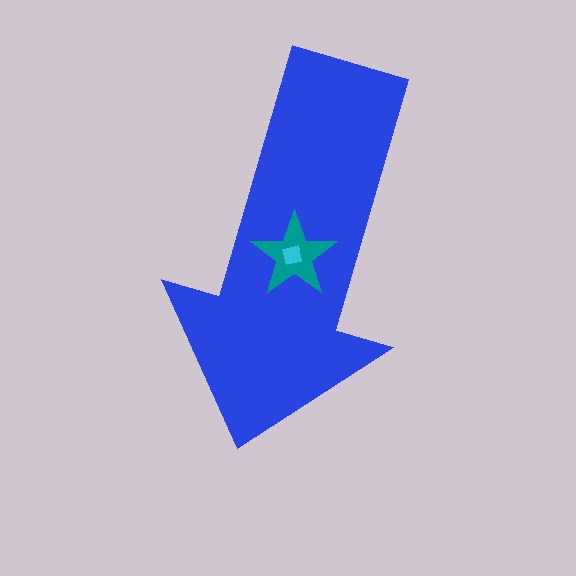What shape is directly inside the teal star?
The cyan square.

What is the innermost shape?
The cyan square.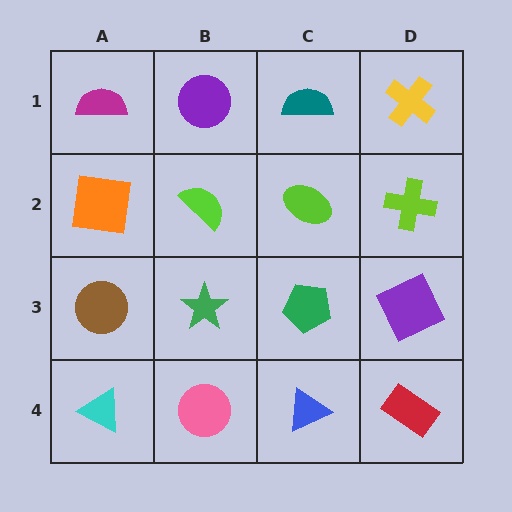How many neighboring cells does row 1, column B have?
3.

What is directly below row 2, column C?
A green pentagon.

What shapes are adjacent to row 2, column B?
A purple circle (row 1, column B), a green star (row 3, column B), an orange square (row 2, column A), a lime ellipse (row 2, column C).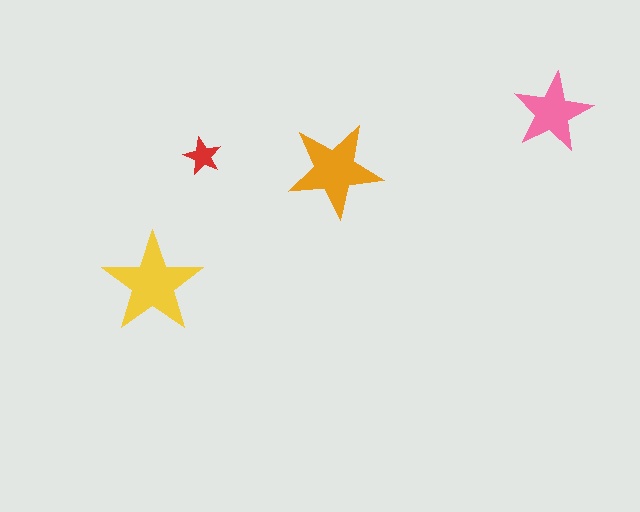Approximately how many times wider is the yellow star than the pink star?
About 1.5 times wider.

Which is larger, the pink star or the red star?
The pink one.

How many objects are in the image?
There are 4 objects in the image.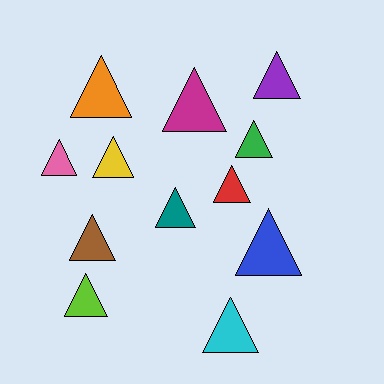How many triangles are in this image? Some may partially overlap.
There are 12 triangles.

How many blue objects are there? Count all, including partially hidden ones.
There is 1 blue object.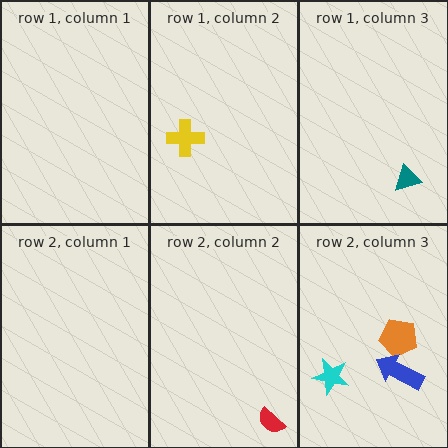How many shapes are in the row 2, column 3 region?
3.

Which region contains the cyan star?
The row 2, column 3 region.